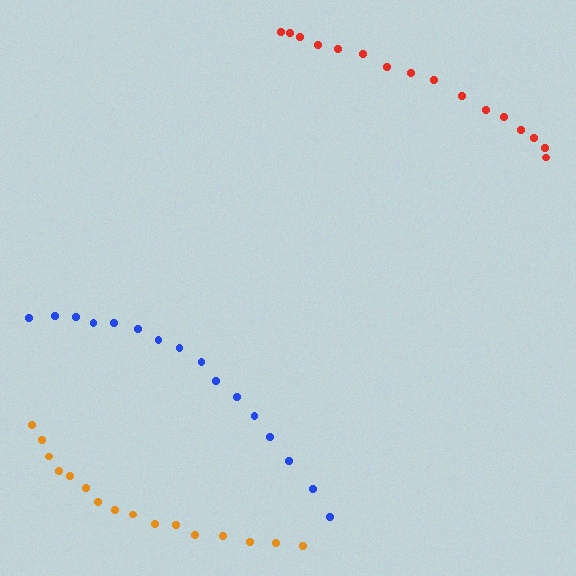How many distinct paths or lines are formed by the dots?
There are 3 distinct paths.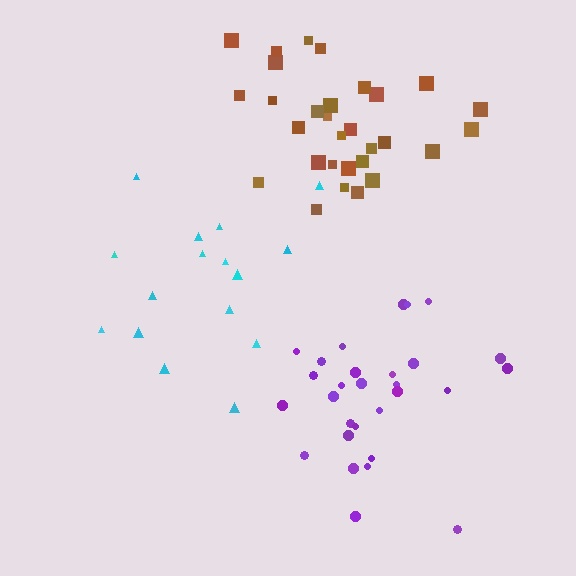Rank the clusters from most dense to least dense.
purple, brown, cyan.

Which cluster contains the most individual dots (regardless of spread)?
Brown (30).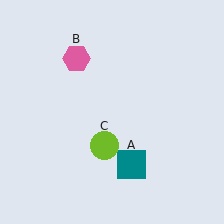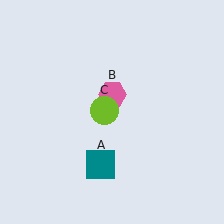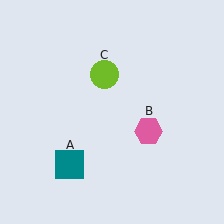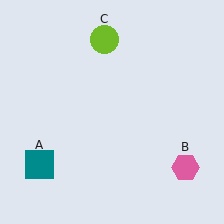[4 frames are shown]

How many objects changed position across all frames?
3 objects changed position: teal square (object A), pink hexagon (object B), lime circle (object C).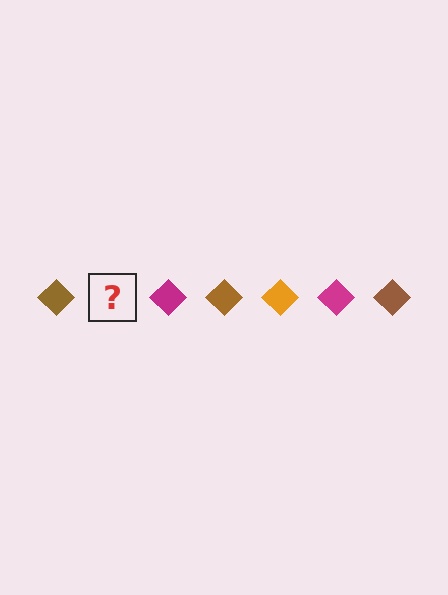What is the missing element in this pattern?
The missing element is an orange diamond.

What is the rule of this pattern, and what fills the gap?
The rule is that the pattern cycles through brown, orange, magenta diamonds. The gap should be filled with an orange diamond.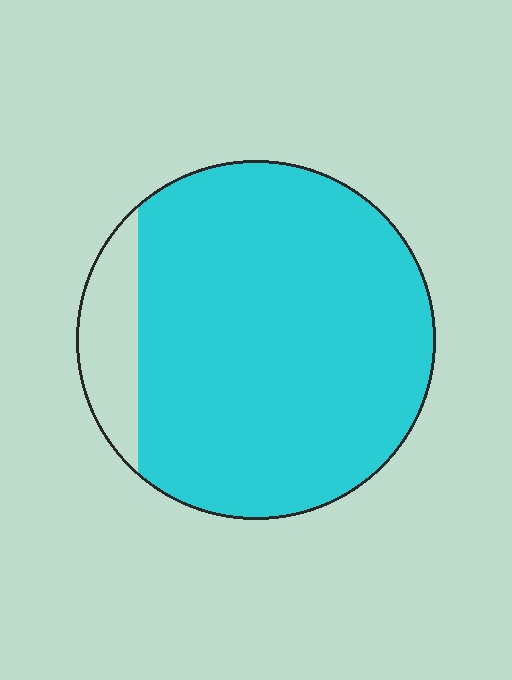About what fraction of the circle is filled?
About seven eighths (7/8).